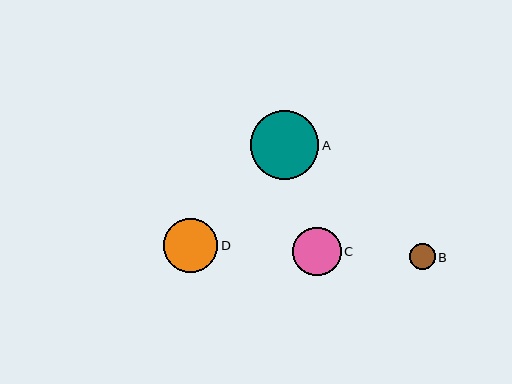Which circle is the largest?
Circle A is the largest with a size of approximately 69 pixels.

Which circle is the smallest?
Circle B is the smallest with a size of approximately 26 pixels.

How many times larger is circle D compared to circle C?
Circle D is approximately 1.1 times the size of circle C.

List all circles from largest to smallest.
From largest to smallest: A, D, C, B.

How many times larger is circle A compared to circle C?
Circle A is approximately 1.4 times the size of circle C.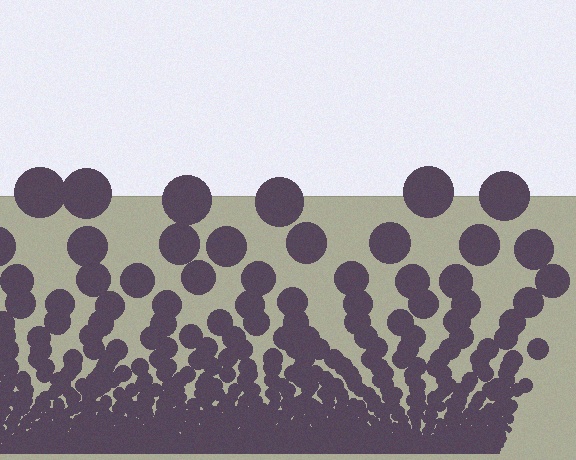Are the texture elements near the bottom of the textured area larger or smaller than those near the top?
Smaller. The gradient is inverted — elements near the bottom are smaller and denser.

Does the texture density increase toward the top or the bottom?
Density increases toward the bottom.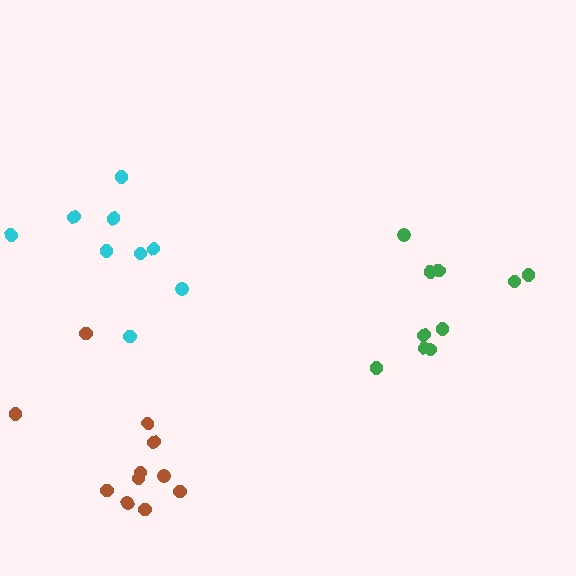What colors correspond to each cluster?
The clusters are colored: green, brown, cyan.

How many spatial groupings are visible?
There are 3 spatial groupings.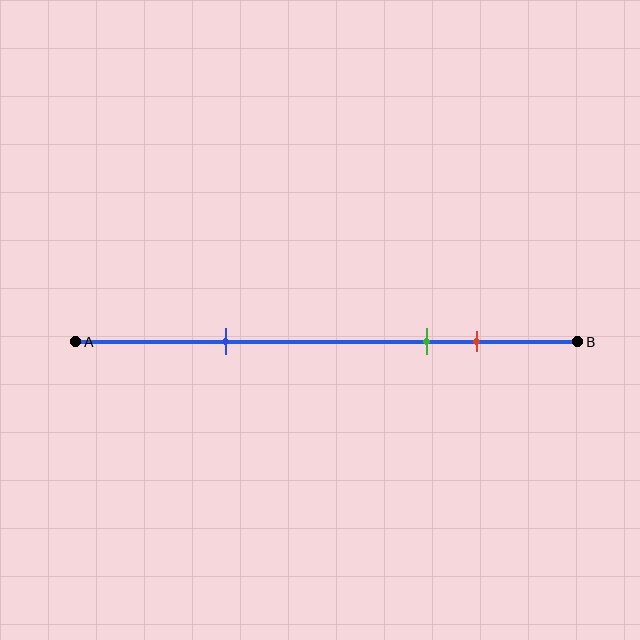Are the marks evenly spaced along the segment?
No, the marks are not evenly spaced.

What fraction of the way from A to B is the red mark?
The red mark is approximately 80% (0.8) of the way from A to B.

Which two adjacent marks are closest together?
The green and red marks are the closest adjacent pair.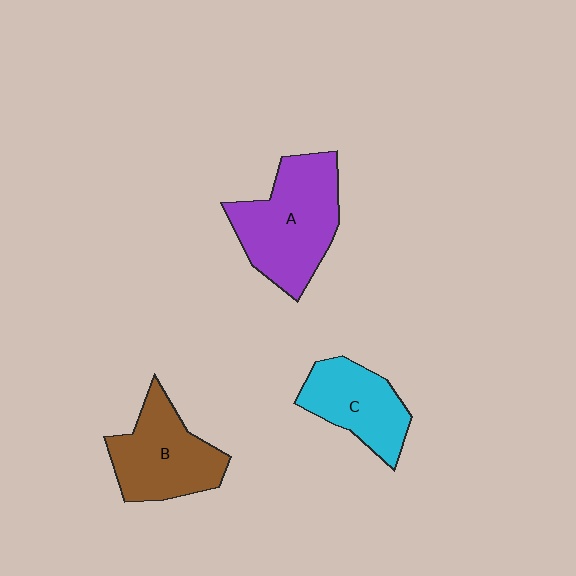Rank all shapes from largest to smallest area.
From largest to smallest: A (purple), B (brown), C (cyan).